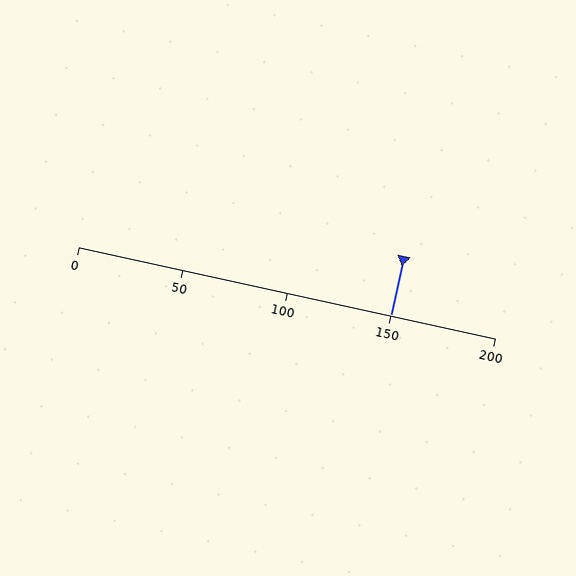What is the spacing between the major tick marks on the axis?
The major ticks are spaced 50 apart.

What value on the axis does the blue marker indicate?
The marker indicates approximately 150.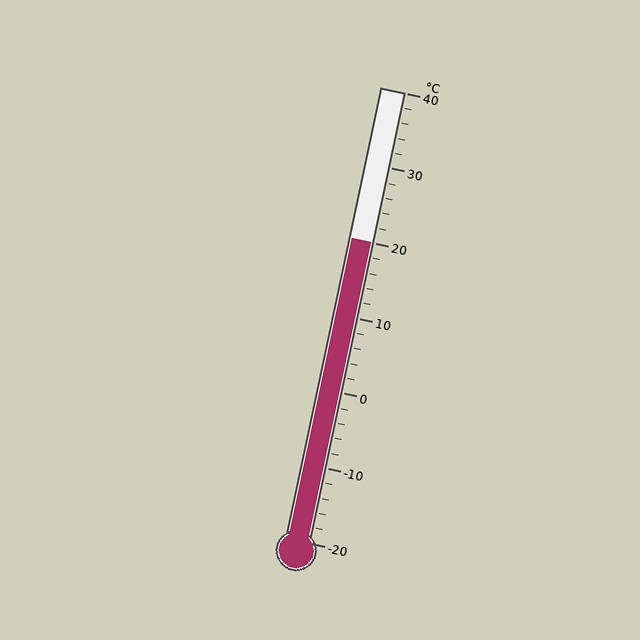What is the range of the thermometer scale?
The thermometer scale ranges from -20°C to 40°C.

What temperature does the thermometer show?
The thermometer shows approximately 20°C.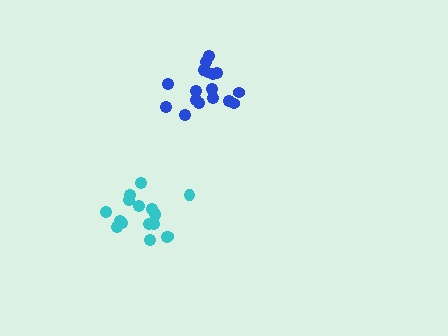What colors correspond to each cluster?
The clusters are colored: blue, cyan.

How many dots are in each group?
Group 1: 17 dots, Group 2: 18 dots (35 total).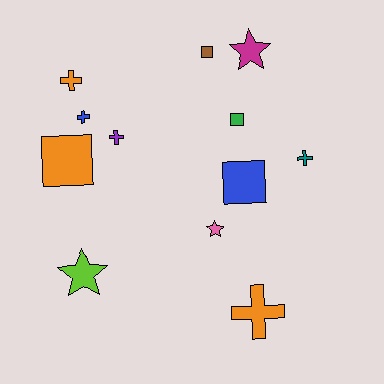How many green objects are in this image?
There is 1 green object.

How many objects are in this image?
There are 12 objects.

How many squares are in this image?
There are 4 squares.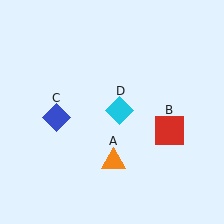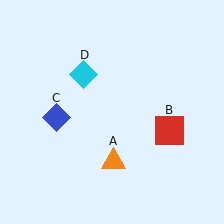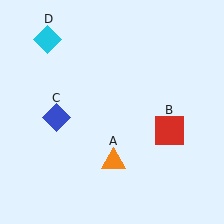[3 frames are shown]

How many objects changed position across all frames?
1 object changed position: cyan diamond (object D).